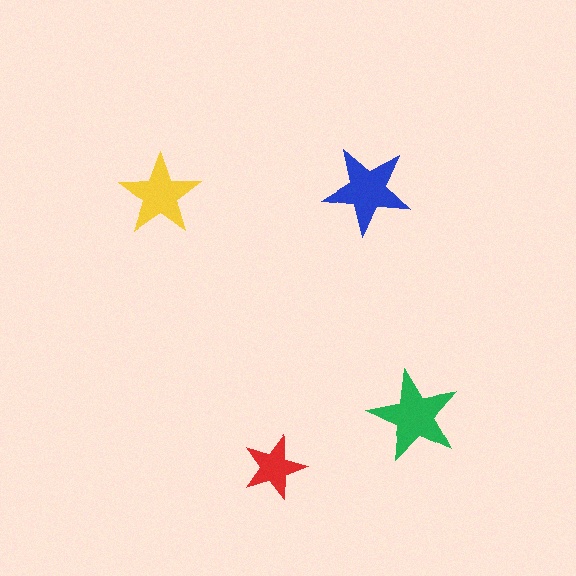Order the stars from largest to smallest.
the green one, the blue one, the yellow one, the red one.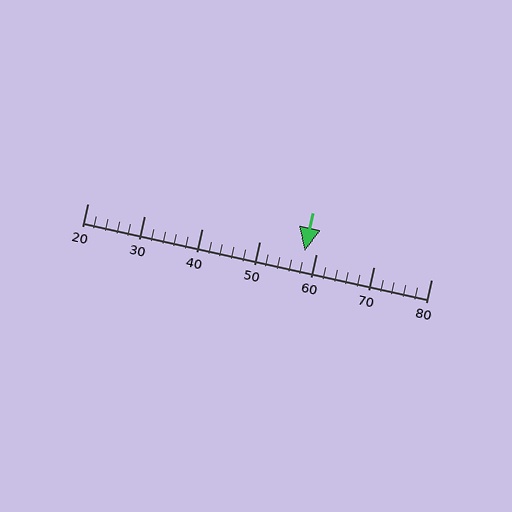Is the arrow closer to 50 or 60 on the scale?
The arrow is closer to 60.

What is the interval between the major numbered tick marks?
The major tick marks are spaced 10 units apart.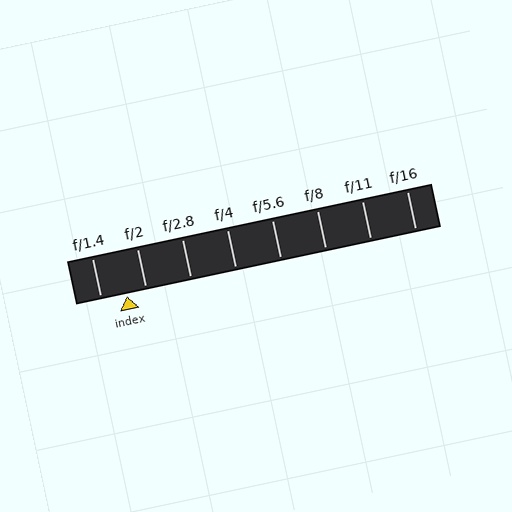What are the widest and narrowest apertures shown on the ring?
The widest aperture shown is f/1.4 and the narrowest is f/16.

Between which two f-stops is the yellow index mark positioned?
The index mark is between f/1.4 and f/2.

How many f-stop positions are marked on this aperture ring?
There are 8 f-stop positions marked.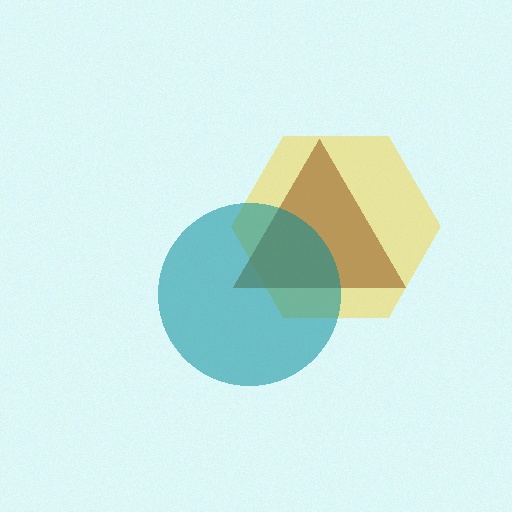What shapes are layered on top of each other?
The layered shapes are: a yellow hexagon, a brown triangle, a teal circle.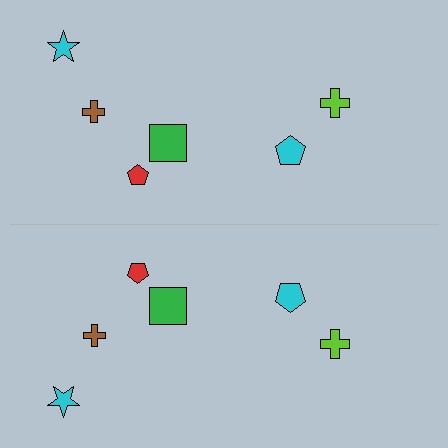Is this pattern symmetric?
Yes, this pattern has bilateral (reflection) symmetry.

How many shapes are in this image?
There are 12 shapes in this image.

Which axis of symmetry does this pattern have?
The pattern has a horizontal axis of symmetry running through the center of the image.